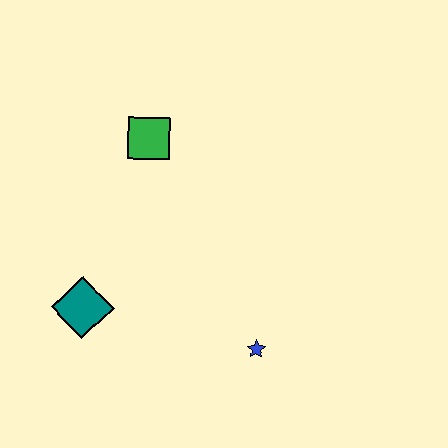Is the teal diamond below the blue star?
No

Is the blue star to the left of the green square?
No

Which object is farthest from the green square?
The blue star is farthest from the green square.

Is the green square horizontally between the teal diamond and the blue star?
Yes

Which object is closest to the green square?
The teal diamond is closest to the green square.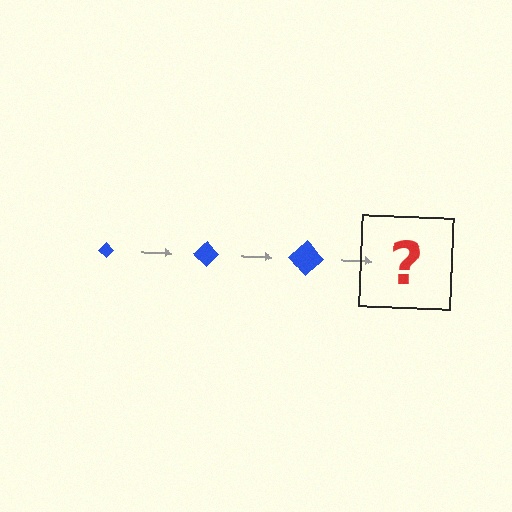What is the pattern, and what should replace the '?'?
The pattern is that the diamond gets progressively larger each step. The '?' should be a blue diamond, larger than the previous one.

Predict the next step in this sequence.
The next step is a blue diamond, larger than the previous one.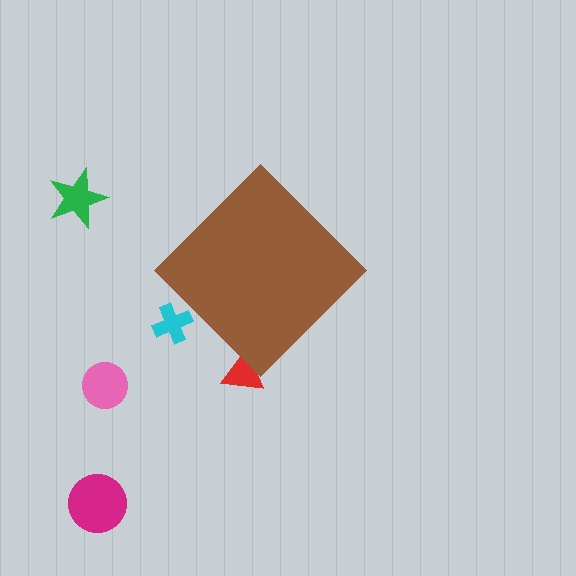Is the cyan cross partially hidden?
Yes, the cyan cross is partially hidden behind the brown diamond.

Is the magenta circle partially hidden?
No, the magenta circle is fully visible.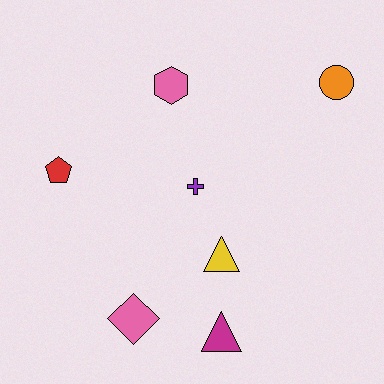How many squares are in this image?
There are no squares.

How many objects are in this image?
There are 7 objects.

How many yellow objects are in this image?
There is 1 yellow object.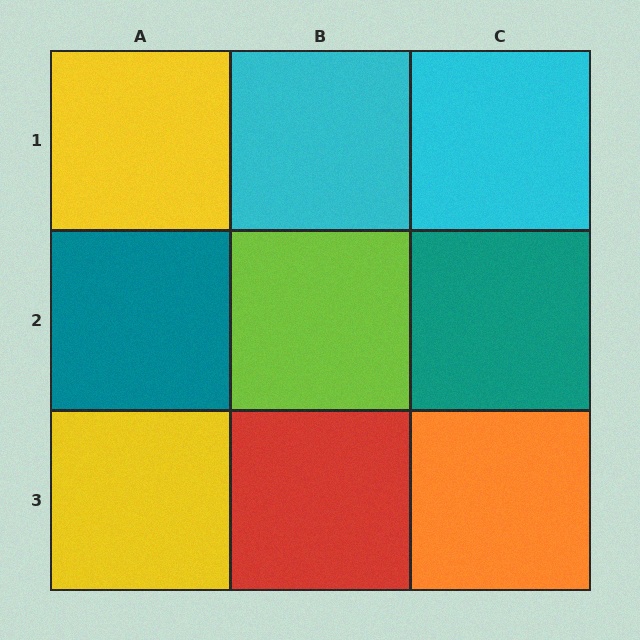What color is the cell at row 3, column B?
Red.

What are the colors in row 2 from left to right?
Teal, lime, teal.